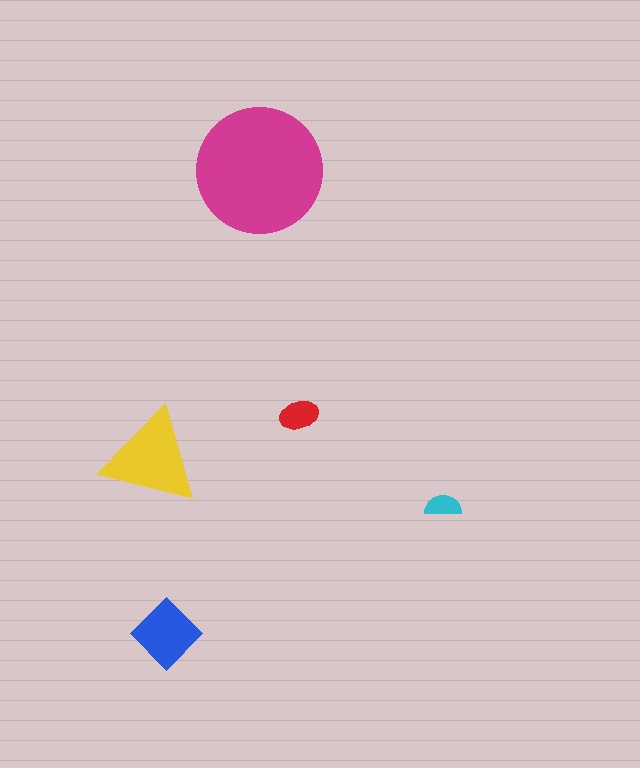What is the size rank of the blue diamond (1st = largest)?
3rd.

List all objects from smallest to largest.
The cyan semicircle, the red ellipse, the blue diamond, the yellow triangle, the magenta circle.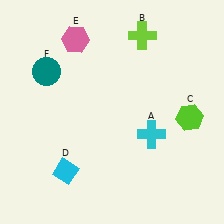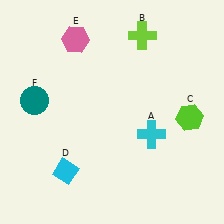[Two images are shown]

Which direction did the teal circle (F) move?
The teal circle (F) moved down.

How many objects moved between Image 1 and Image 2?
1 object moved between the two images.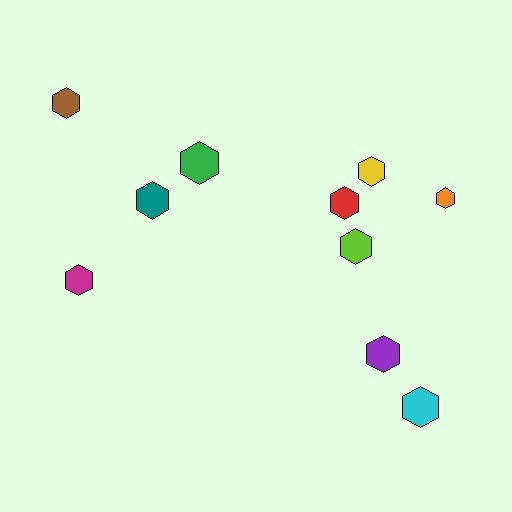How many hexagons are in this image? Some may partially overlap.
There are 10 hexagons.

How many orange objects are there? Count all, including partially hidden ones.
There is 1 orange object.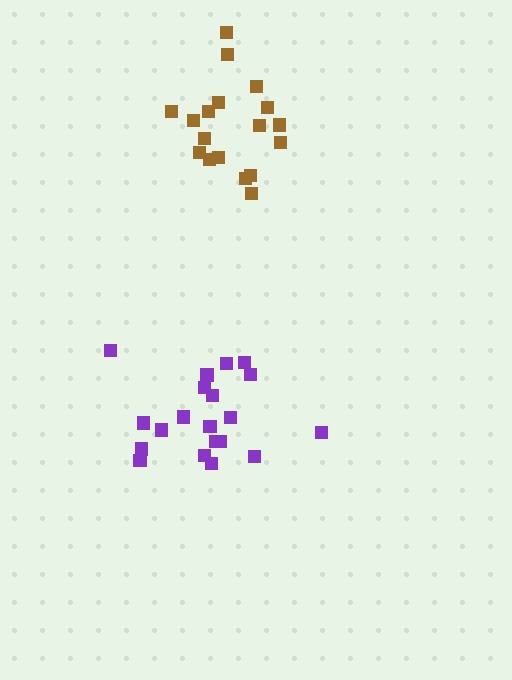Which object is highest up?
The brown cluster is topmost.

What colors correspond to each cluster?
The clusters are colored: brown, purple.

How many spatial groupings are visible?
There are 2 spatial groupings.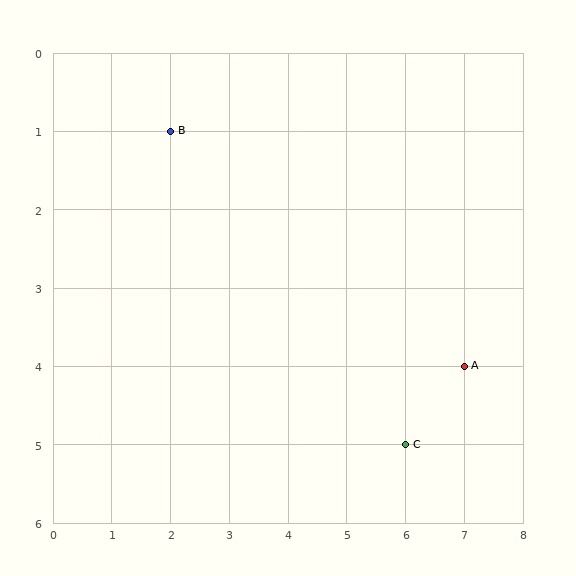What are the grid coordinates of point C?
Point C is at grid coordinates (6, 5).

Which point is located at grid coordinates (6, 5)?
Point C is at (6, 5).